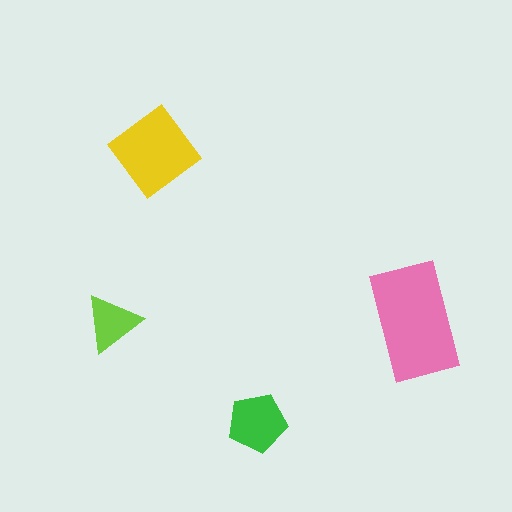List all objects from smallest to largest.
The lime triangle, the green pentagon, the yellow diamond, the pink rectangle.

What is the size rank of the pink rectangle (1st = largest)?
1st.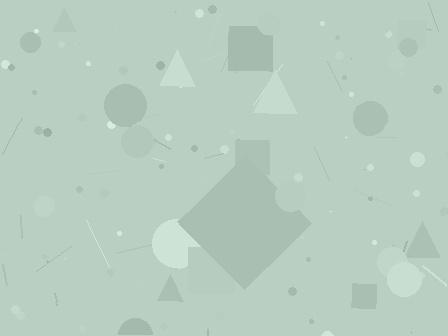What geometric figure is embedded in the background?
A diamond is embedded in the background.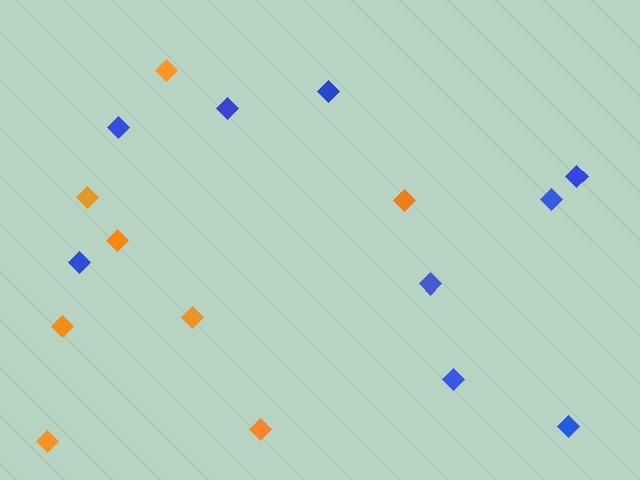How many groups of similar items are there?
There are 2 groups: one group of orange diamonds (8) and one group of blue diamonds (9).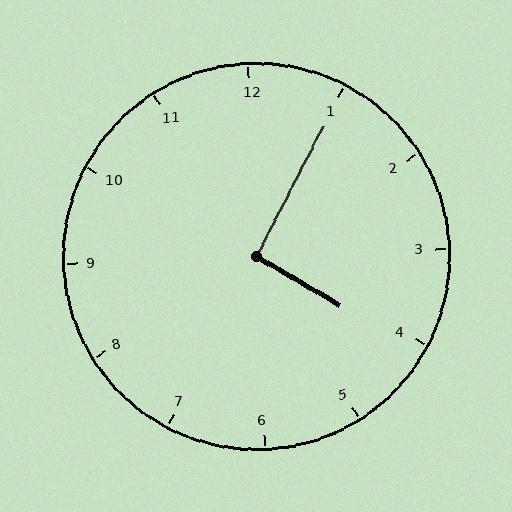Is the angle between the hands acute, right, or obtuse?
It is right.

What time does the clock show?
4:05.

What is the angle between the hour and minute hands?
Approximately 92 degrees.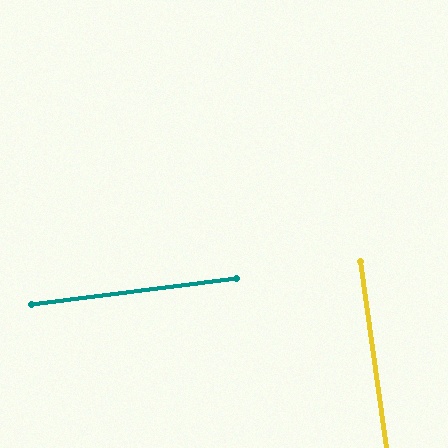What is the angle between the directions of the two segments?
Approximately 89 degrees.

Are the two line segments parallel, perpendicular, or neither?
Perpendicular — they meet at approximately 89°.